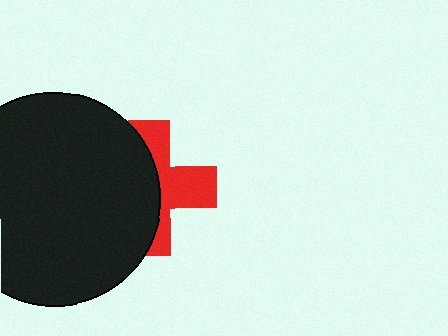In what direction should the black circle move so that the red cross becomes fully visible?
The black circle should move left. That is the shortest direction to clear the overlap and leave the red cross fully visible.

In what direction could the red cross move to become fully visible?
The red cross could move right. That would shift it out from behind the black circle entirely.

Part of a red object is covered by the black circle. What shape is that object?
It is a cross.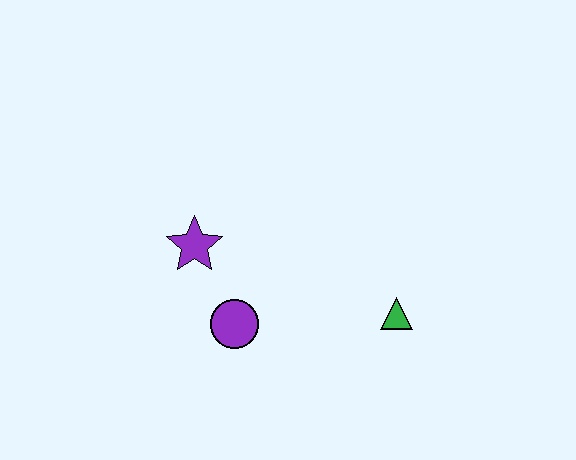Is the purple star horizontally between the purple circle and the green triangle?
No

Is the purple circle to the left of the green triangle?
Yes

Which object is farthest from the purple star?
The green triangle is farthest from the purple star.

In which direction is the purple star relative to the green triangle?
The purple star is to the left of the green triangle.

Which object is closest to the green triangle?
The purple circle is closest to the green triangle.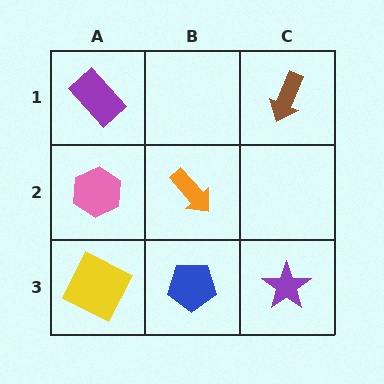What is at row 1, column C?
A brown arrow.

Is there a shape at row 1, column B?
No, that cell is empty.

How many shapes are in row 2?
2 shapes.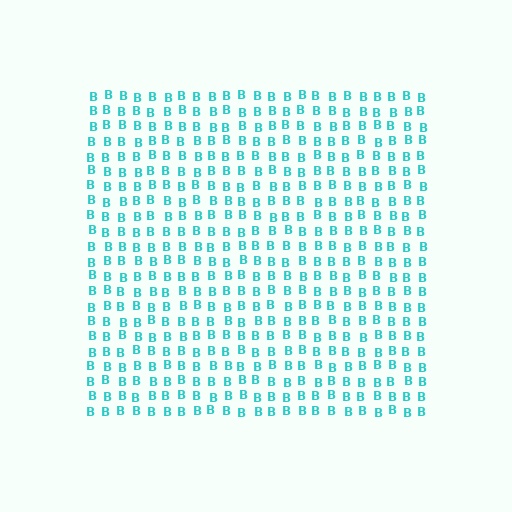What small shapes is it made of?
It is made of small letter B's.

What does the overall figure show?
The overall figure shows a square.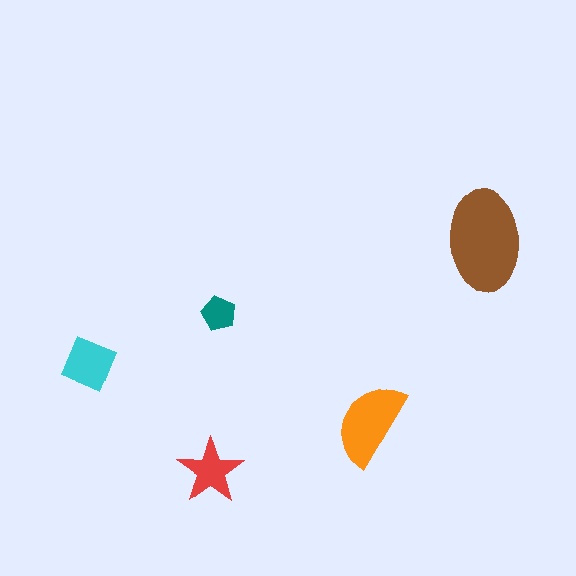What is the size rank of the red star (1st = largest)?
4th.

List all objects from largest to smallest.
The brown ellipse, the orange semicircle, the cyan diamond, the red star, the teal pentagon.